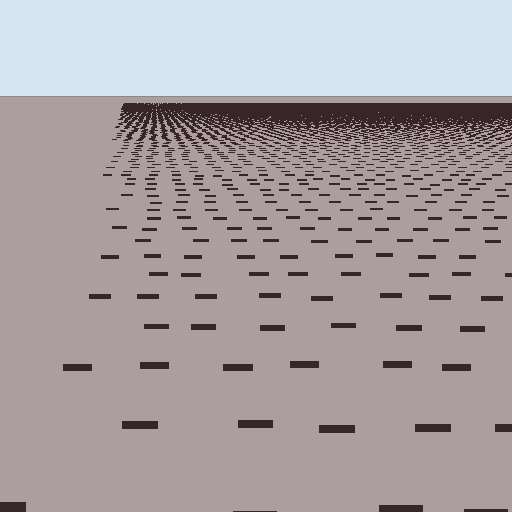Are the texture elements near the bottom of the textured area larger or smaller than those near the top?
Larger. Near the bottom, elements are closer to the viewer and appear at a bigger on-screen size.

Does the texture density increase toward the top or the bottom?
Density increases toward the top.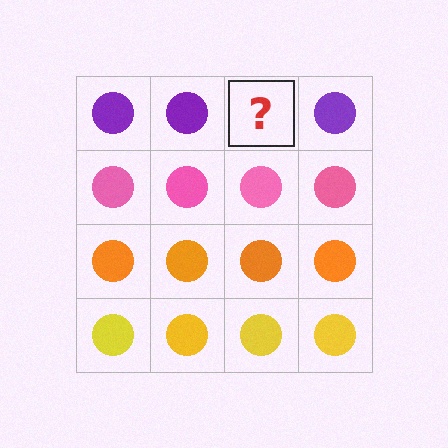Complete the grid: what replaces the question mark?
The question mark should be replaced with a purple circle.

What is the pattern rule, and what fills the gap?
The rule is that each row has a consistent color. The gap should be filled with a purple circle.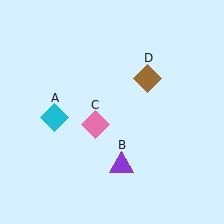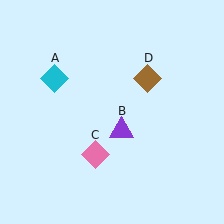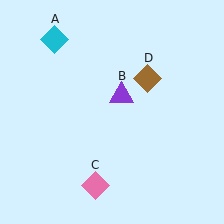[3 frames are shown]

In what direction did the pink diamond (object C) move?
The pink diamond (object C) moved down.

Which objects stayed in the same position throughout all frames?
Brown diamond (object D) remained stationary.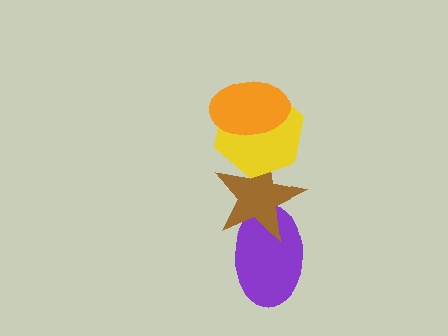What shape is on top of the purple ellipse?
The brown star is on top of the purple ellipse.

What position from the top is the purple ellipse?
The purple ellipse is 4th from the top.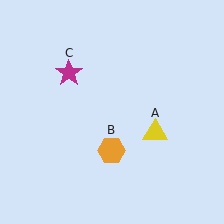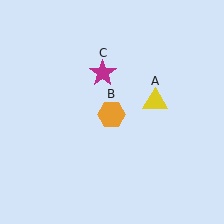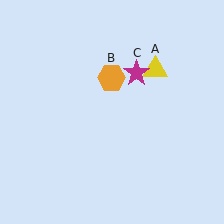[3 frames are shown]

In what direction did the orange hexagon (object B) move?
The orange hexagon (object B) moved up.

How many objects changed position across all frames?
3 objects changed position: yellow triangle (object A), orange hexagon (object B), magenta star (object C).